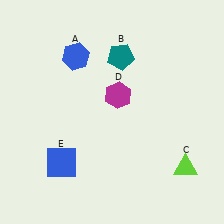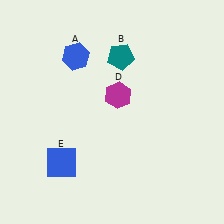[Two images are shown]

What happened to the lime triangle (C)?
The lime triangle (C) was removed in Image 2. It was in the bottom-right area of Image 1.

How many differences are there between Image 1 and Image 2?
There is 1 difference between the two images.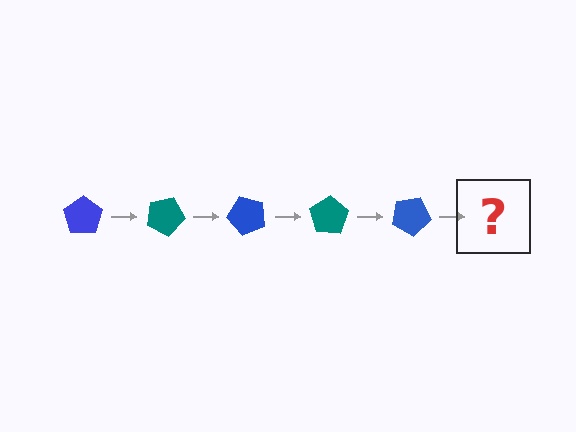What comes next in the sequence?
The next element should be a teal pentagon, rotated 125 degrees from the start.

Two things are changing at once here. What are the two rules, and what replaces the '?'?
The two rules are that it rotates 25 degrees each step and the color cycles through blue and teal. The '?' should be a teal pentagon, rotated 125 degrees from the start.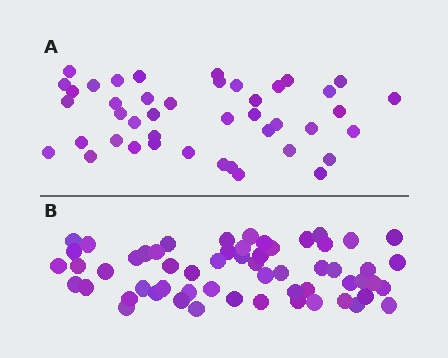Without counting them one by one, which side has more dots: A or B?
Region B (the bottom region) has more dots.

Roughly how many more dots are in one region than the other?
Region B has approximately 15 more dots than region A.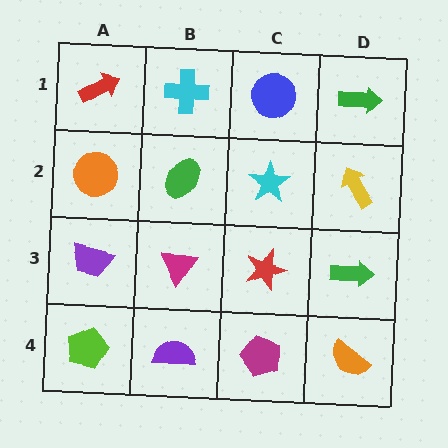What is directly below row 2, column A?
A purple trapezoid.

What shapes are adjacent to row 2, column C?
A blue circle (row 1, column C), a red star (row 3, column C), a green ellipse (row 2, column B), a yellow arrow (row 2, column D).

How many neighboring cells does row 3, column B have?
4.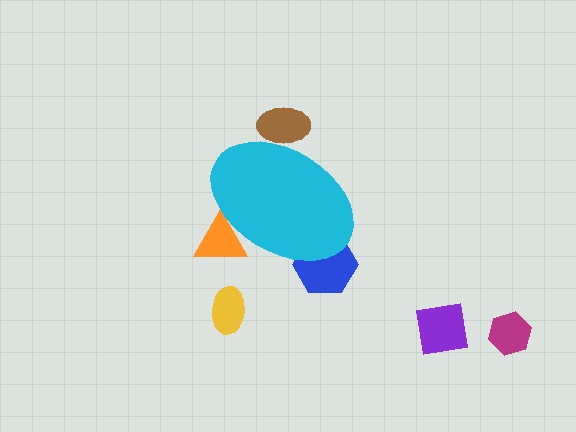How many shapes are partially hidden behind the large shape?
3 shapes are partially hidden.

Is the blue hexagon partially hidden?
Yes, the blue hexagon is partially hidden behind the cyan ellipse.